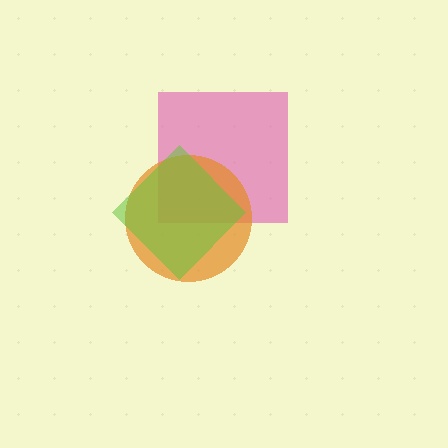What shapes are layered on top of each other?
The layered shapes are: a pink square, an orange circle, a lime diamond.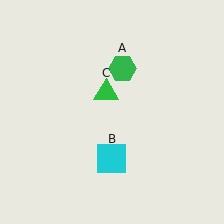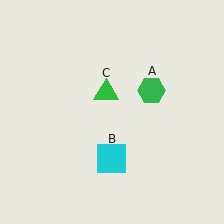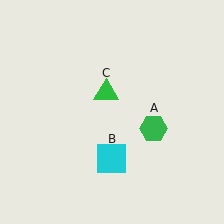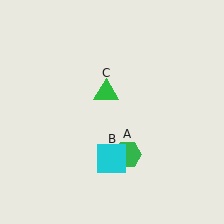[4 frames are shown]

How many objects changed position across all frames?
1 object changed position: green hexagon (object A).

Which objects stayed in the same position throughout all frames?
Cyan square (object B) and green triangle (object C) remained stationary.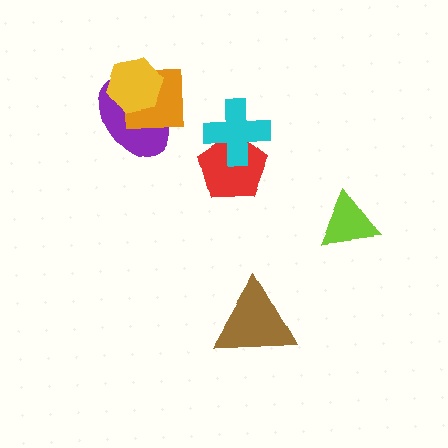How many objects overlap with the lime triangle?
0 objects overlap with the lime triangle.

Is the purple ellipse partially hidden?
Yes, it is partially covered by another shape.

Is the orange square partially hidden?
Yes, it is partially covered by another shape.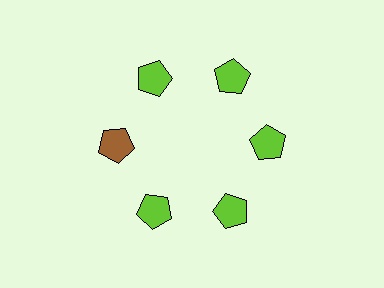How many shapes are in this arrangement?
There are 6 shapes arranged in a ring pattern.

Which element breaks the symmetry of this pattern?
The brown pentagon at roughly the 9 o'clock position breaks the symmetry. All other shapes are lime pentagons.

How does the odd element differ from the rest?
It has a different color: brown instead of lime.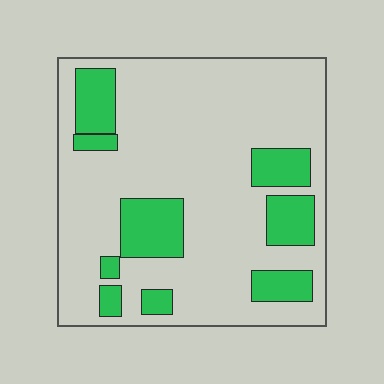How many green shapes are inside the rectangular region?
9.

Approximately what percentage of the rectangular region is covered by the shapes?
Approximately 20%.